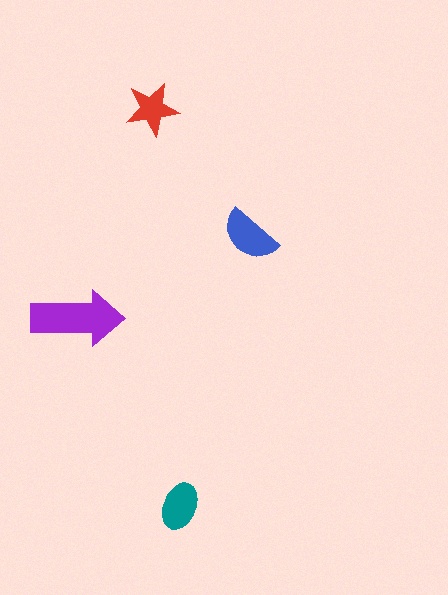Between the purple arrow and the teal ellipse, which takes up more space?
The purple arrow.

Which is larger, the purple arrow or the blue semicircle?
The purple arrow.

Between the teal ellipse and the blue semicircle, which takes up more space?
The blue semicircle.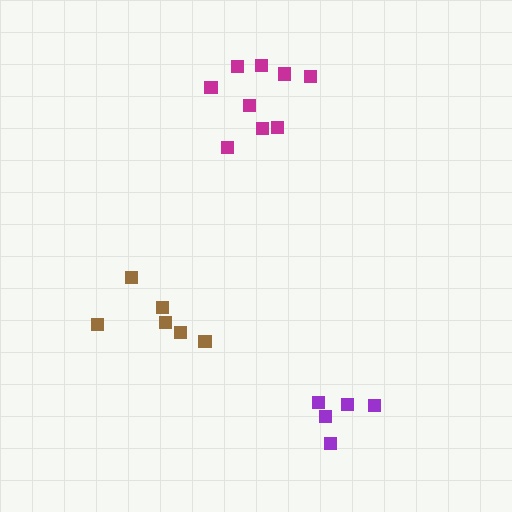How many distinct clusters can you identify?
There are 3 distinct clusters.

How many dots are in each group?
Group 1: 9 dots, Group 2: 5 dots, Group 3: 6 dots (20 total).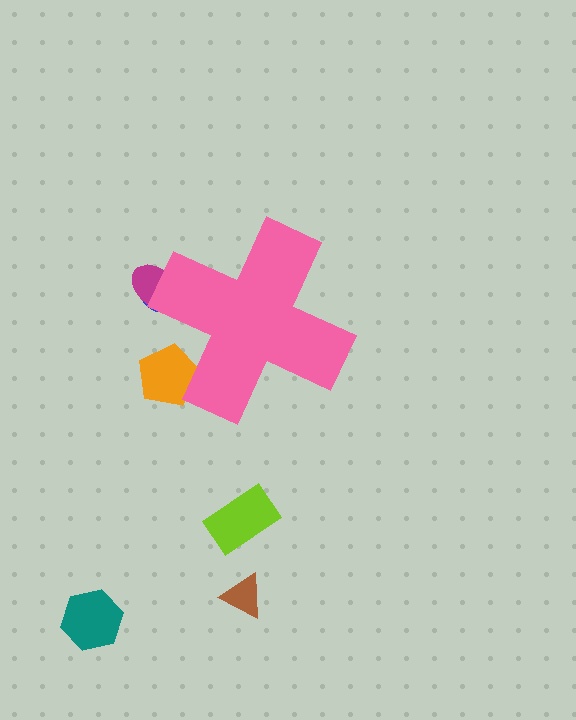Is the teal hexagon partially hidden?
No, the teal hexagon is fully visible.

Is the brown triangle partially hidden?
No, the brown triangle is fully visible.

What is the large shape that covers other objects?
A pink cross.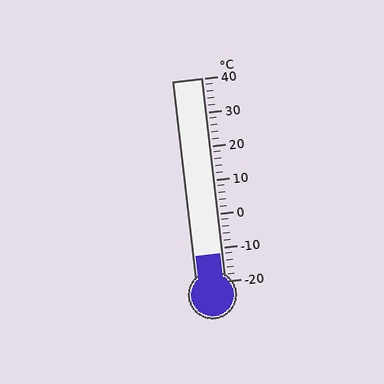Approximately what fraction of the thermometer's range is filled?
The thermometer is filled to approximately 15% of its range.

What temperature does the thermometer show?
The thermometer shows approximately -12°C.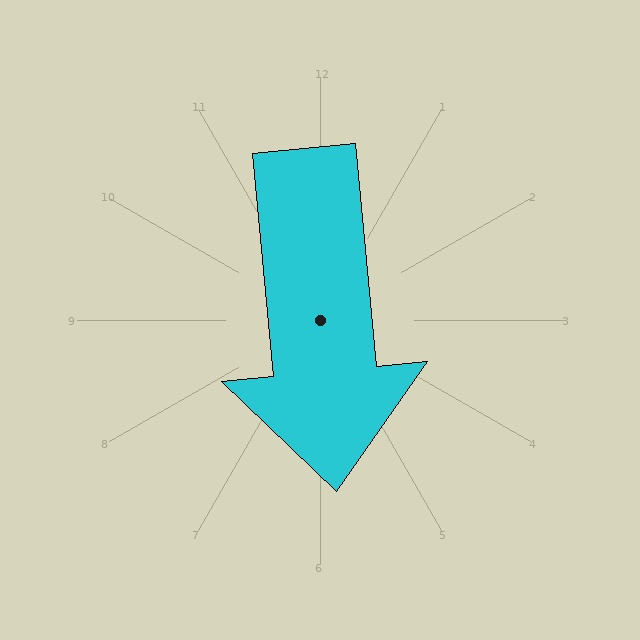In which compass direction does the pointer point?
South.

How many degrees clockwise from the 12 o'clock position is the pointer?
Approximately 175 degrees.